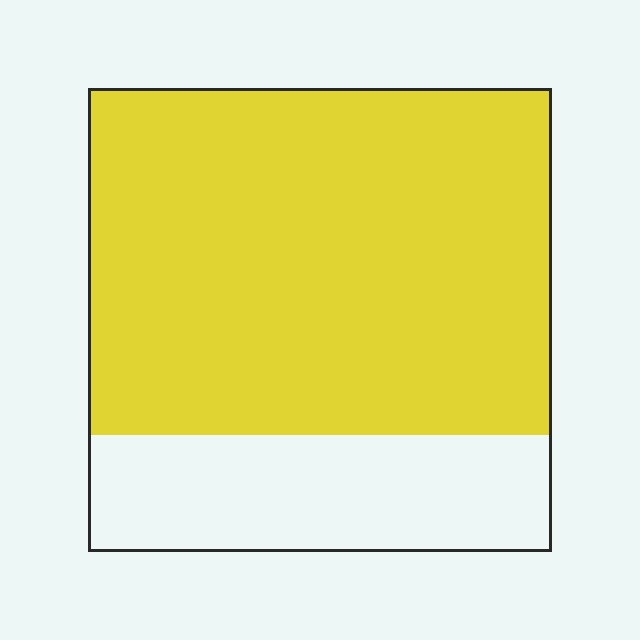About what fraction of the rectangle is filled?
About three quarters (3/4).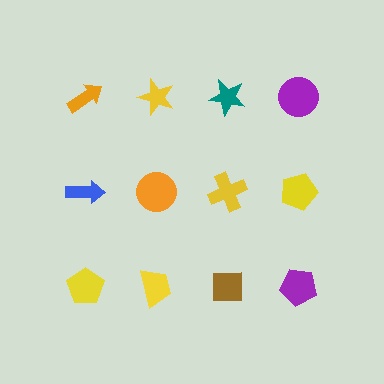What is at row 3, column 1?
A yellow pentagon.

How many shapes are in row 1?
4 shapes.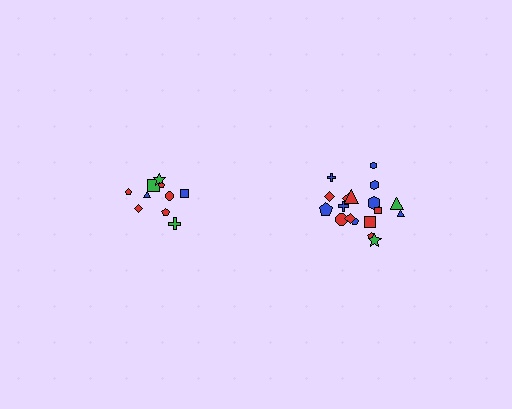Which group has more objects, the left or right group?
The right group.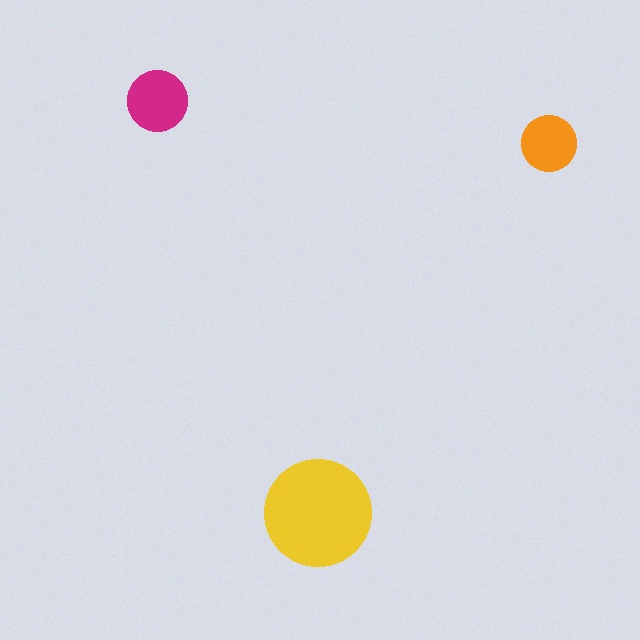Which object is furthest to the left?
The magenta circle is leftmost.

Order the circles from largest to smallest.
the yellow one, the magenta one, the orange one.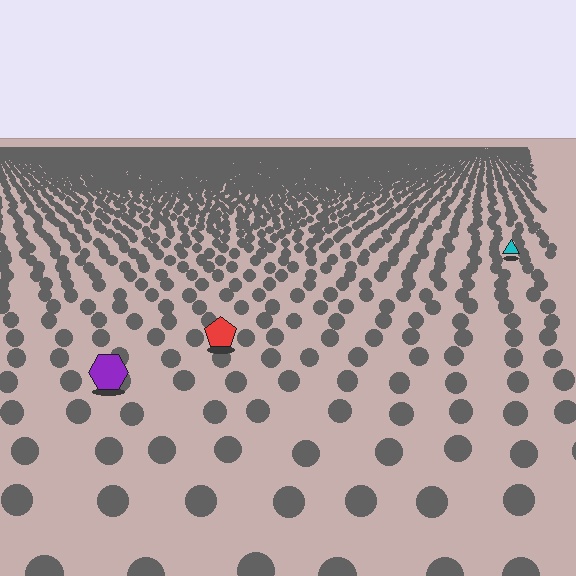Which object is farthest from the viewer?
The cyan triangle is farthest from the viewer. It appears smaller and the ground texture around it is denser.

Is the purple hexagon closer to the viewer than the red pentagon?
Yes. The purple hexagon is closer — you can tell from the texture gradient: the ground texture is coarser near it.